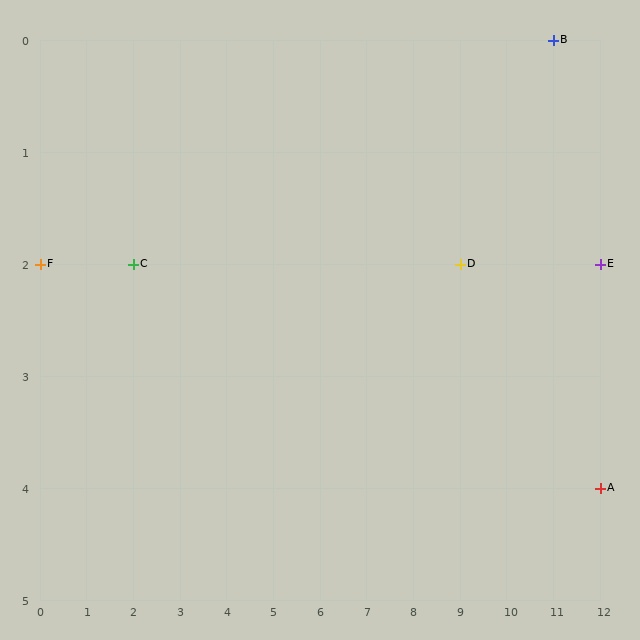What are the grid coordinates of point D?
Point D is at grid coordinates (9, 2).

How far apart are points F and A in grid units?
Points F and A are 12 columns and 2 rows apart (about 12.2 grid units diagonally).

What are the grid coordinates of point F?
Point F is at grid coordinates (0, 2).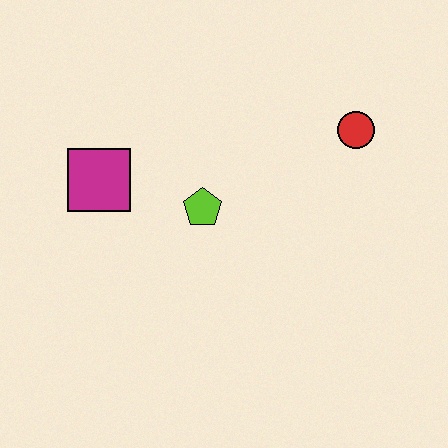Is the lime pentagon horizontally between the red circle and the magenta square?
Yes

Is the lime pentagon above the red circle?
No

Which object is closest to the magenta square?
The lime pentagon is closest to the magenta square.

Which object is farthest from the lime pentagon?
The red circle is farthest from the lime pentagon.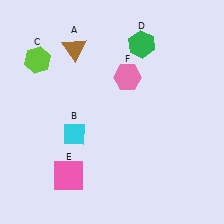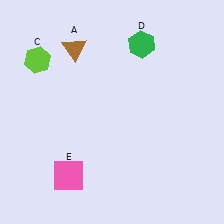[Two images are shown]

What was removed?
The cyan diamond (B), the pink hexagon (F) were removed in Image 2.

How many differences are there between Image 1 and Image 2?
There are 2 differences between the two images.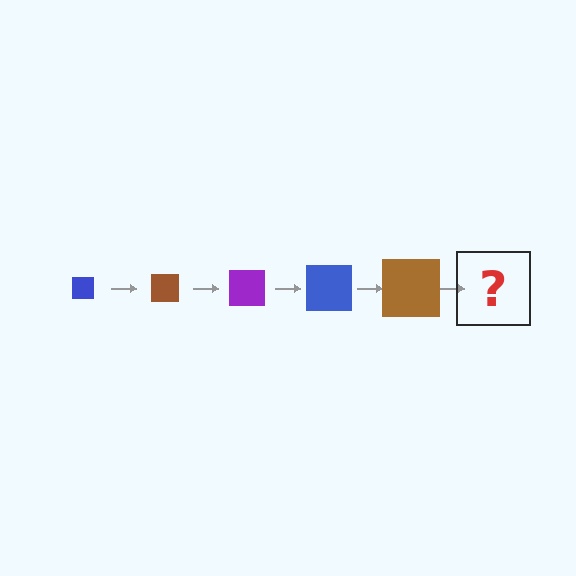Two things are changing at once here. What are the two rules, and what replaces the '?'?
The two rules are that the square grows larger each step and the color cycles through blue, brown, and purple. The '?' should be a purple square, larger than the previous one.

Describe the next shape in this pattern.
It should be a purple square, larger than the previous one.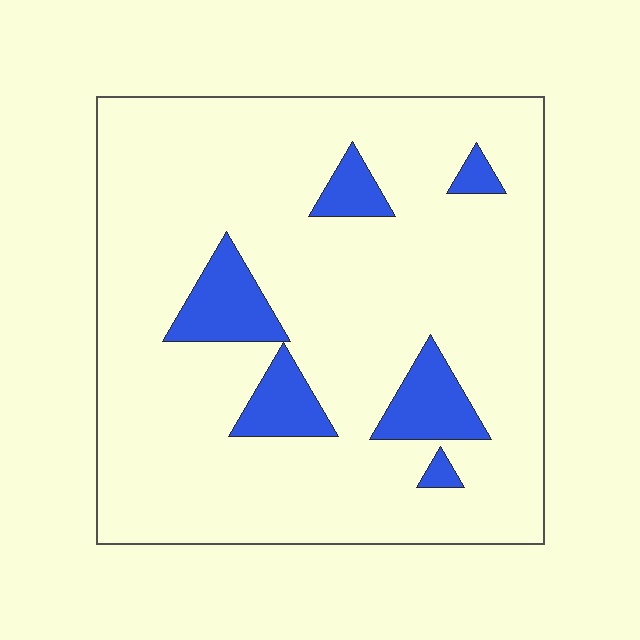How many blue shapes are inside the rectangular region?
6.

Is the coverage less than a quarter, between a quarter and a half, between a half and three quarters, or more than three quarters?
Less than a quarter.